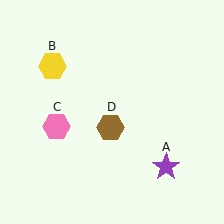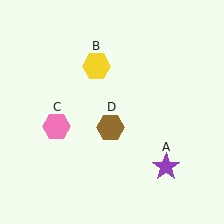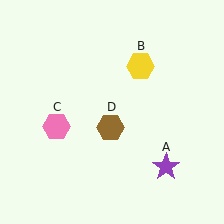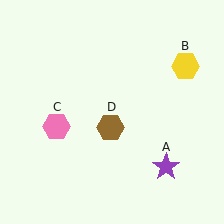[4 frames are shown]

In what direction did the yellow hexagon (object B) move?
The yellow hexagon (object B) moved right.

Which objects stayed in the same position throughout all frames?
Purple star (object A) and pink hexagon (object C) and brown hexagon (object D) remained stationary.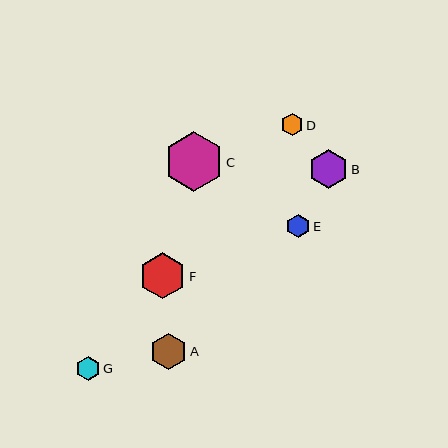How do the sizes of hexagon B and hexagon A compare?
Hexagon B and hexagon A are approximately the same size.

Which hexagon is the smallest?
Hexagon D is the smallest with a size of approximately 22 pixels.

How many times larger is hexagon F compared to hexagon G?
Hexagon F is approximately 1.9 times the size of hexagon G.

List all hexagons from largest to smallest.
From largest to smallest: C, F, B, A, G, E, D.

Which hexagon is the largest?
Hexagon C is the largest with a size of approximately 59 pixels.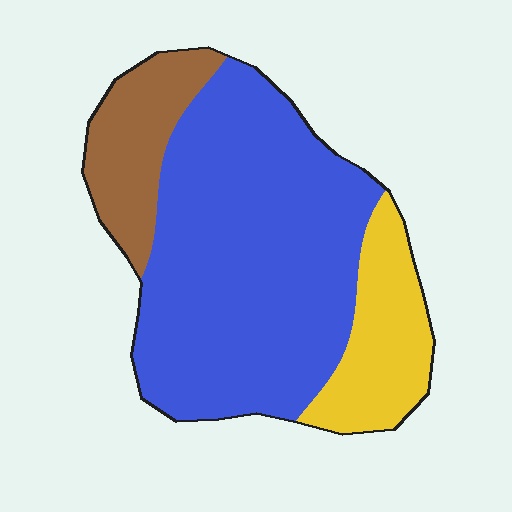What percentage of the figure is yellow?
Yellow covers 18% of the figure.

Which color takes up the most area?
Blue, at roughly 65%.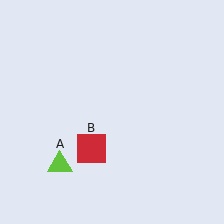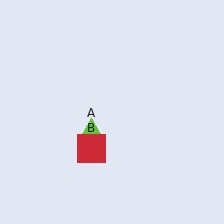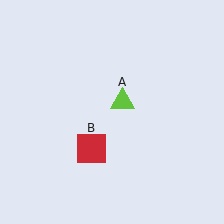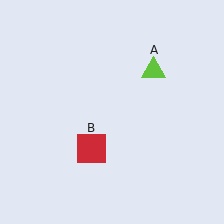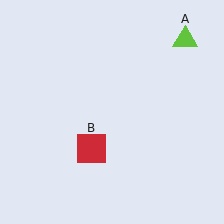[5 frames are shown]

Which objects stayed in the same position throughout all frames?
Red square (object B) remained stationary.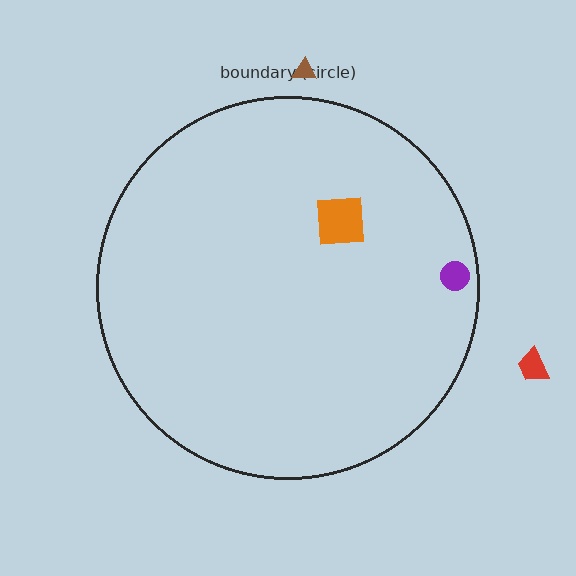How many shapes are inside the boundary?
2 inside, 2 outside.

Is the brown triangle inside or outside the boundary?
Outside.